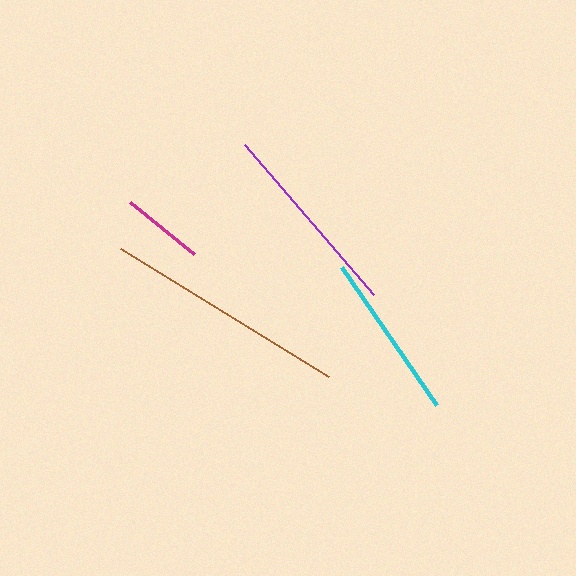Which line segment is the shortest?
The magenta line is the shortest at approximately 83 pixels.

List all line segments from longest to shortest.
From longest to shortest: brown, purple, cyan, magenta.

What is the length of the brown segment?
The brown segment is approximately 244 pixels long.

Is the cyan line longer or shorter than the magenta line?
The cyan line is longer than the magenta line.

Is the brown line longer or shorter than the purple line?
The brown line is longer than the purple line.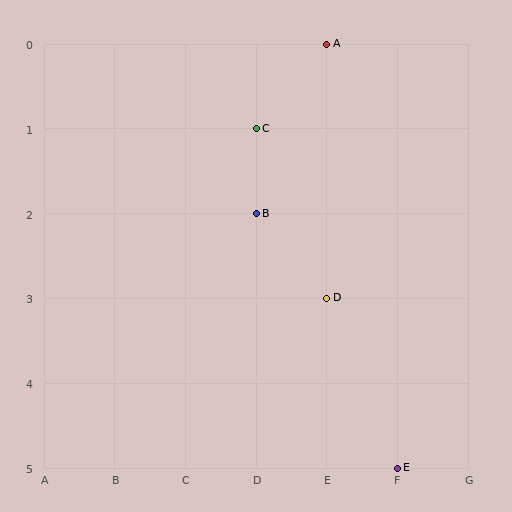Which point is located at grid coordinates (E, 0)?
Point A is at (E, 0).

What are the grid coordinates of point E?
Point E is at grid coordinates (F, 5).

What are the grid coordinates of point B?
Point B is at grid coordinates (D, 2).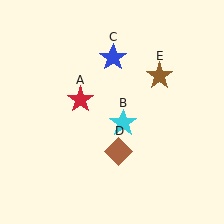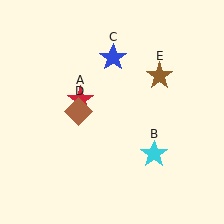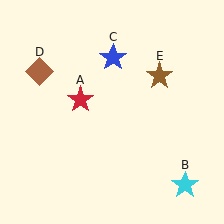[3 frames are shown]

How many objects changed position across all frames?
2 objects changed position: cyan star (object B), brown diamond (object D).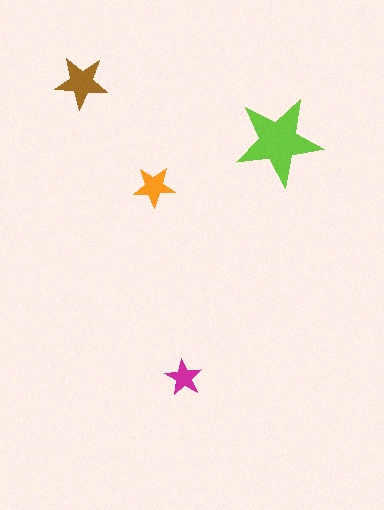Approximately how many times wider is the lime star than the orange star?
About 2 times wider.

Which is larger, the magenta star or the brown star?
The brown one.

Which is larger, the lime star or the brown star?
The lime one.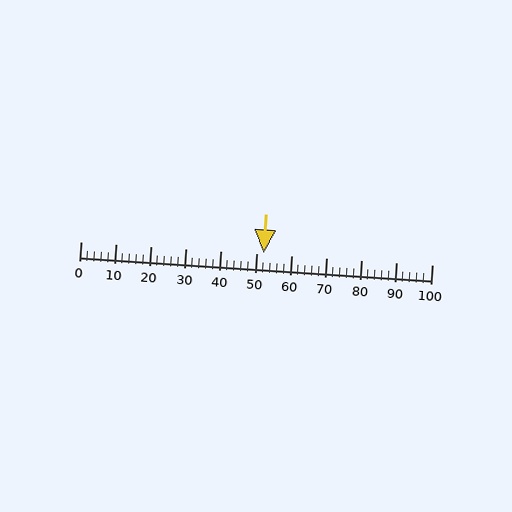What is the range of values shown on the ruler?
The ruler shows values from 0 to 100.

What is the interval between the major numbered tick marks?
The major tick marks are spaced 10 units apart.